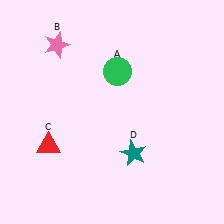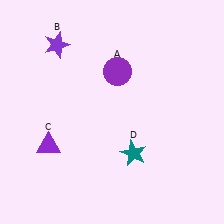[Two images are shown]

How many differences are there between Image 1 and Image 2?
There are 3 differences between the two images.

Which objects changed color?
A changed from green to purple. B changed from pink to purple. C changed from red to purple.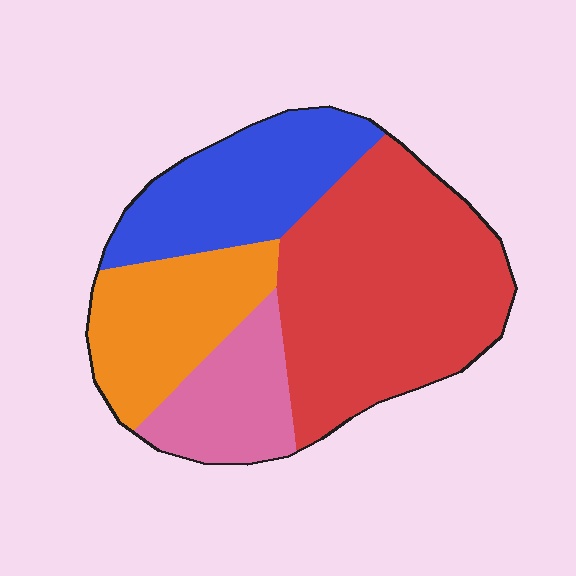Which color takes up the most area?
Red, at roughly 45%.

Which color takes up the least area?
Pink, at roughly 15%.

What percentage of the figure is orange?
Orange covers around 20% of the figure.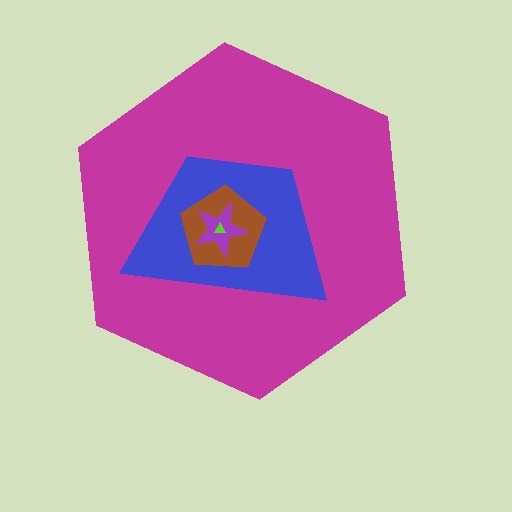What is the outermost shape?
The magenta hexagon.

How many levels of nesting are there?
5.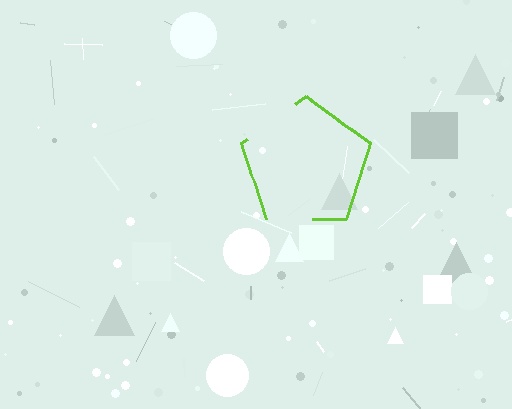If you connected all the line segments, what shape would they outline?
They would outline a pentagon.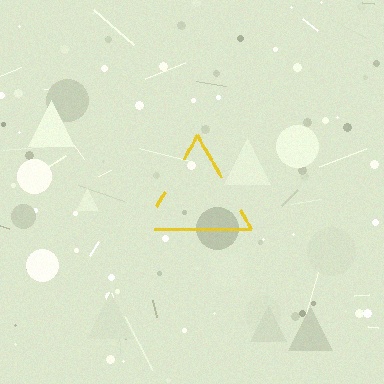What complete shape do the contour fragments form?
The contour fragments form a triangle.